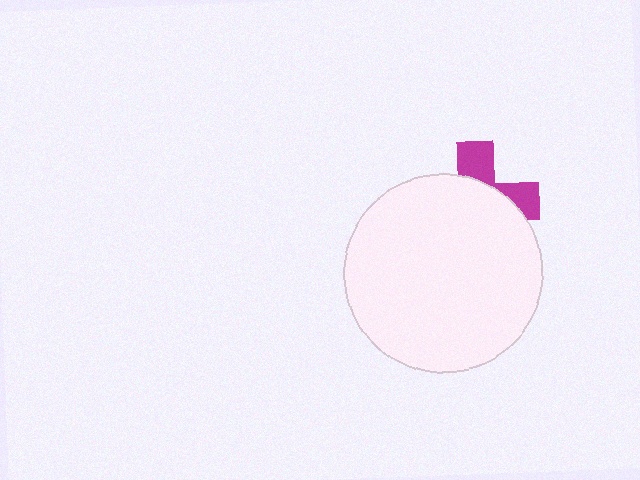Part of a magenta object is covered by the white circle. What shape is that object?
It is a cross.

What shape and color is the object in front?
The object in front is a white circle.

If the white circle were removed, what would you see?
You would see the complete magenta cross.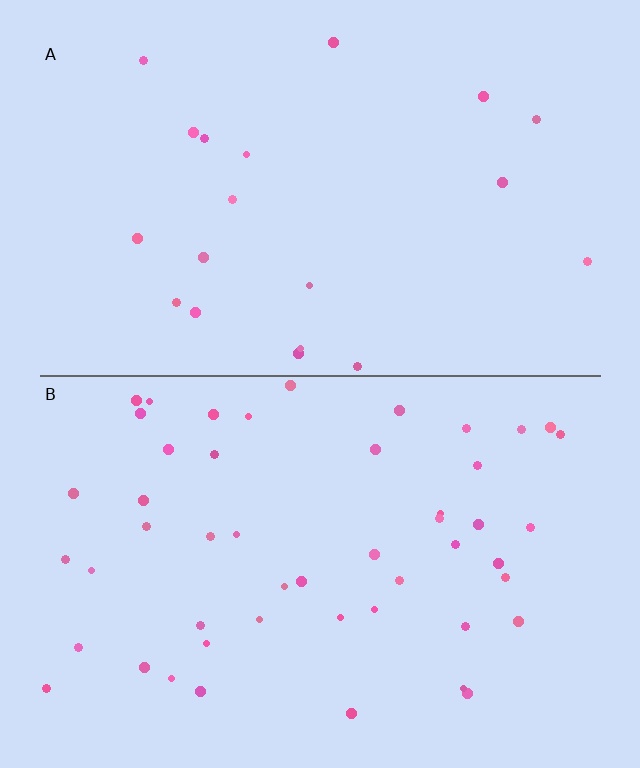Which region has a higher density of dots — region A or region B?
B (the bottom).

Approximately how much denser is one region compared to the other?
Approximately 2.5× — region B over region A.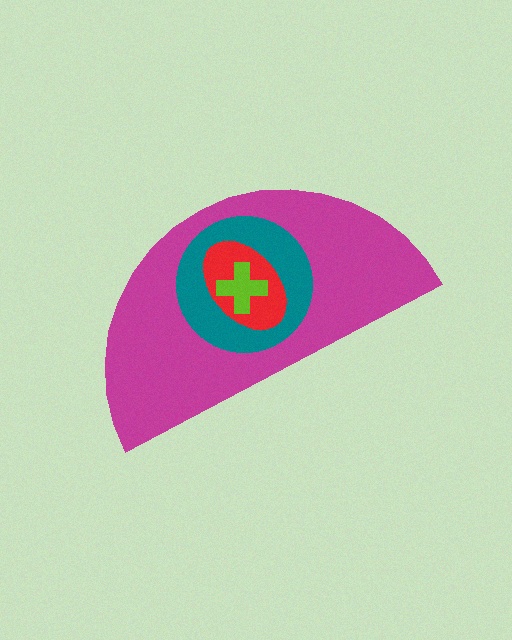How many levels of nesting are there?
4.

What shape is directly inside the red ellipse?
The lime cross.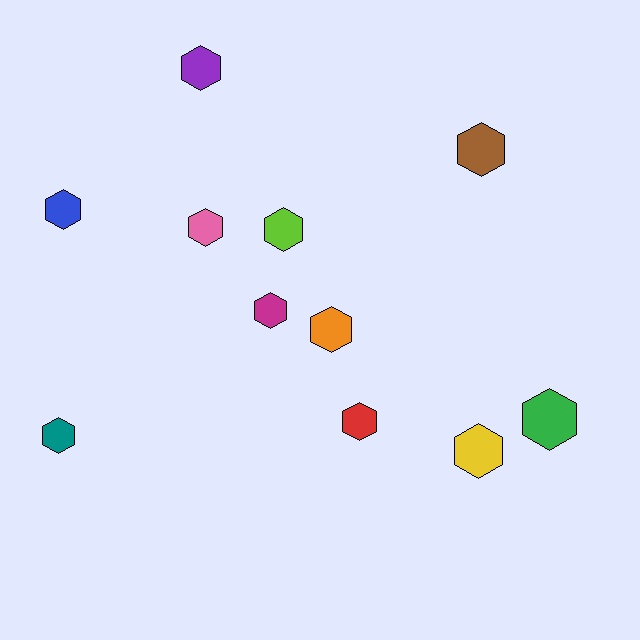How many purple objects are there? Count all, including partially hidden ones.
There is 1 purple object.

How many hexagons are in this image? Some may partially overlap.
There are 11 hexagons.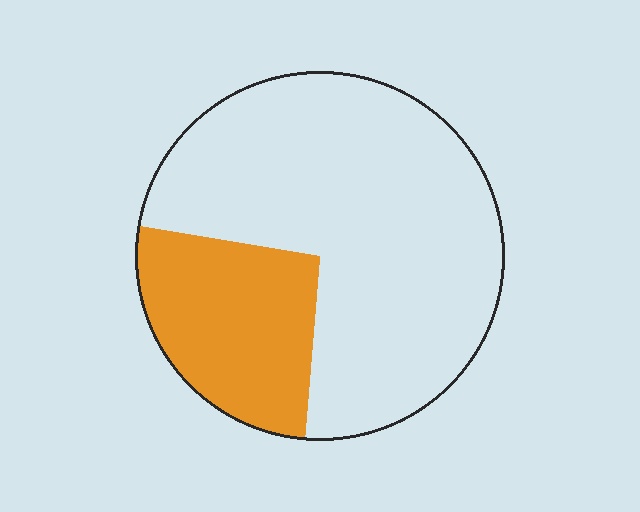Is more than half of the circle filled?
No.